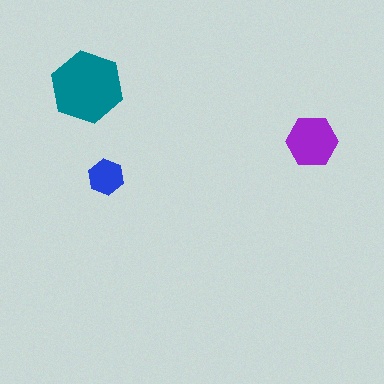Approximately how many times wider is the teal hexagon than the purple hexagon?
About 1.5 times wider.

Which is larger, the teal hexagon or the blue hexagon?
The teal one.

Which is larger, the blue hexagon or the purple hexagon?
The purple one.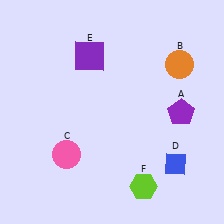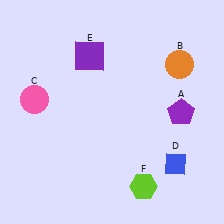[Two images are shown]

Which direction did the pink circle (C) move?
The pink circle (C) moved up.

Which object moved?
The pink circle (C) moved up.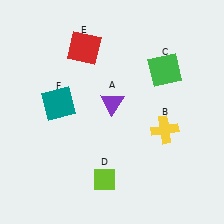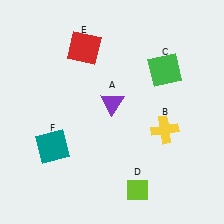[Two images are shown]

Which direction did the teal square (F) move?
The teal square (F) moved down.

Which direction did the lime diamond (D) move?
The lime diamond (D) moved right.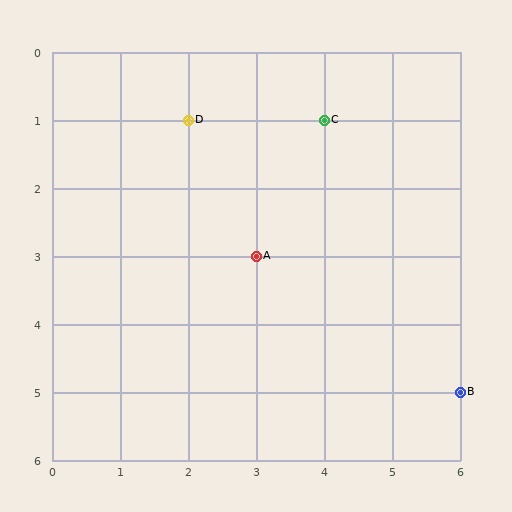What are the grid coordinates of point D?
Point D is at grid coordinates (2, 1).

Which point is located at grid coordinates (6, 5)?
Point B is at (6, 5).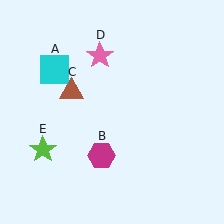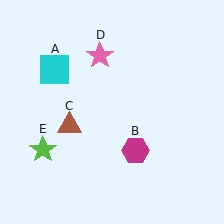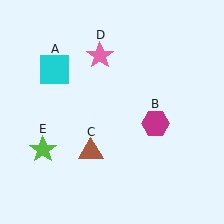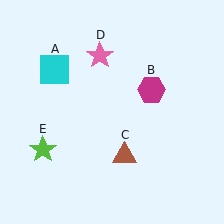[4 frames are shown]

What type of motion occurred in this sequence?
The magenta hexagon (object B), brown triangle (object C) rotated counterclockwise around the center of the scene.